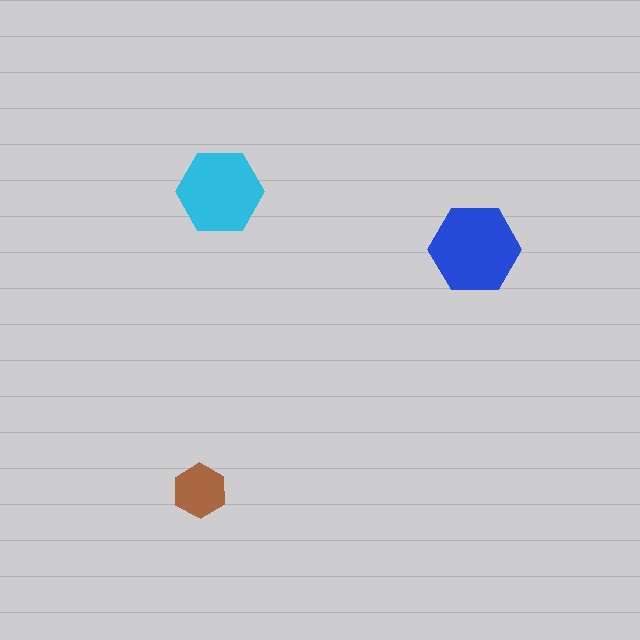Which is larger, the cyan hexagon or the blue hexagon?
The blue one.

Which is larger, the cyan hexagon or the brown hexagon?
The cyan one.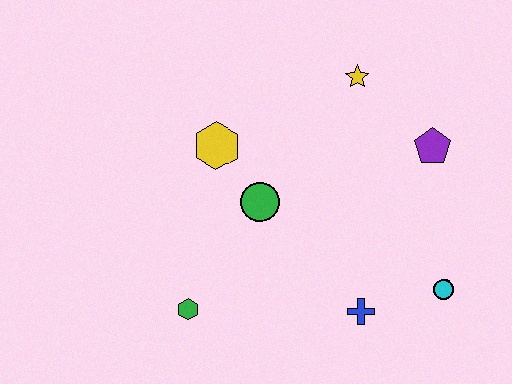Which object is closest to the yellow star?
The purple pentagon is closest to the yellow star.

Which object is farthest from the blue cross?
The yellow star is farthest from the blue cross.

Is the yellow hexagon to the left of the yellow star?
Yes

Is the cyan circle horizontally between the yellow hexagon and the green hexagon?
No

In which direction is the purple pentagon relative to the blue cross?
The purple pentagon is above the blue cross.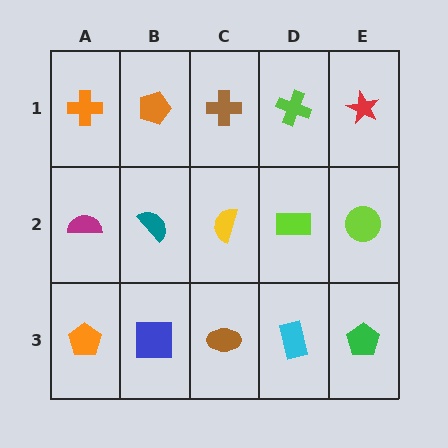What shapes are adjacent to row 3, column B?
A teal semicircle (row 2, column B), an orange pentagon (row 3, column A), a brown ellipse (row 3, column C).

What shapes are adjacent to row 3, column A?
A magenta semicircle (row 2, column A), a blue square (row 3, column B).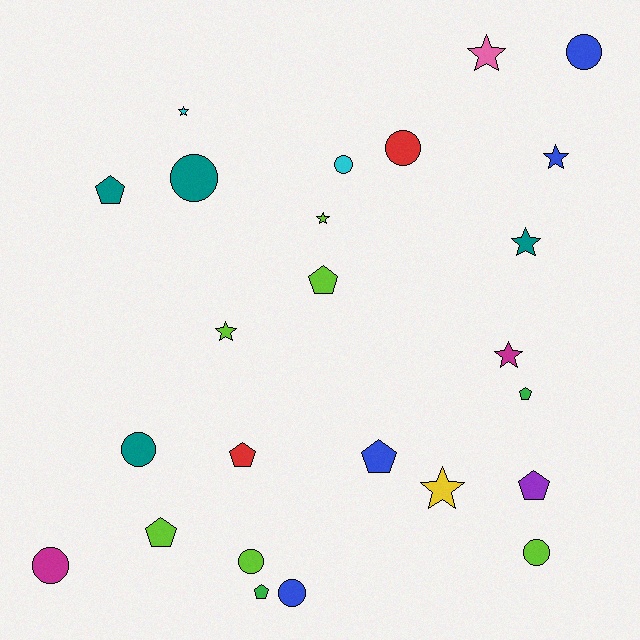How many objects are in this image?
There are 25 objects.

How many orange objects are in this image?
There are no orange objects.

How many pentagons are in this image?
There are 8 pentagons.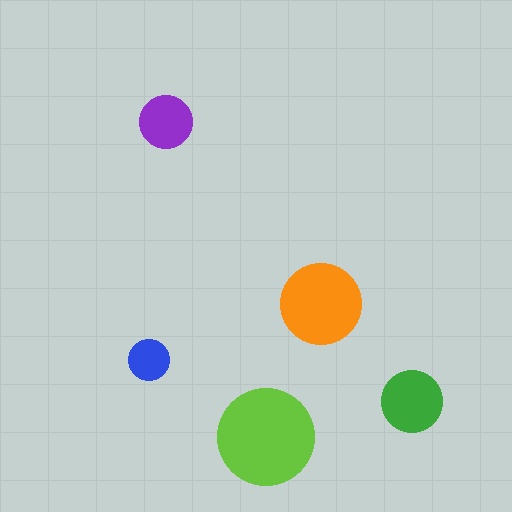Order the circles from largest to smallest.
the lime one, the orange one, the green one, the purple one, the blue one.